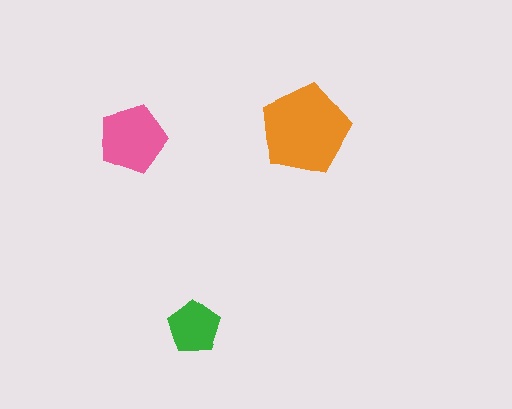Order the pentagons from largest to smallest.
the orange one, the pink one, the green one.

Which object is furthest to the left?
The pink pentagon is leftmost.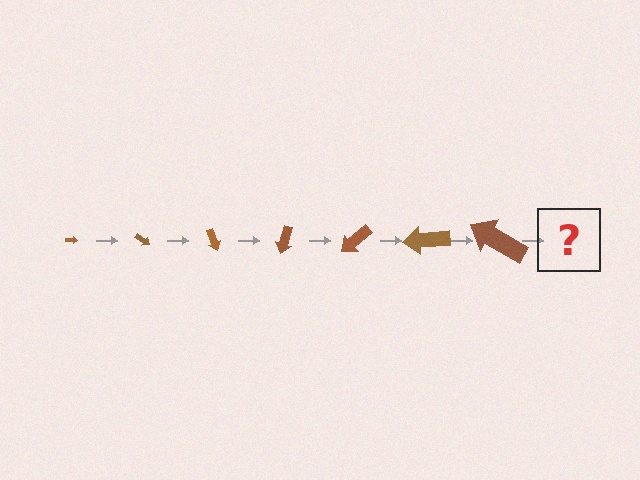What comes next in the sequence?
The next element should be an arrow, larger than the previous one and rotated 245 degrees from the start.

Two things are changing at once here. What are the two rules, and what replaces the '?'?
The two rules are that the arrow grows larger each step and it rotates 35 degrees each step. The '?' should be an arrow, larger than the previous one and rotated 245 degrees from the start.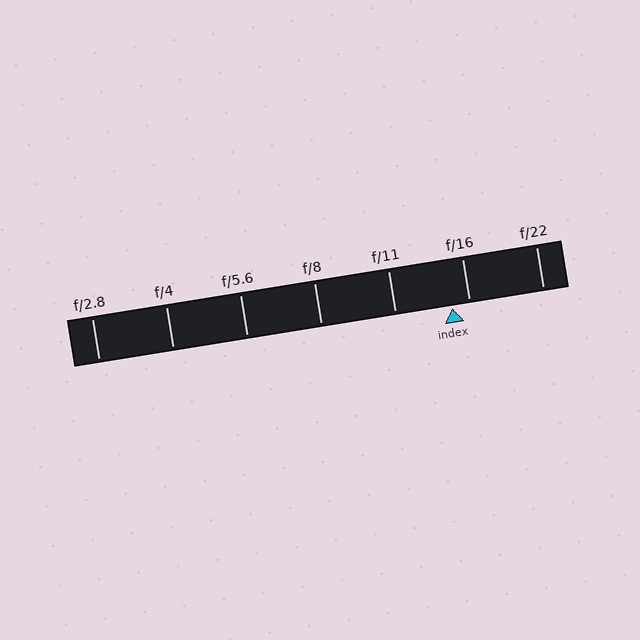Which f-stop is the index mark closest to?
The index mark is closest to f/16.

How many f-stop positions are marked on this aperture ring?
There are 7 f-stop positions marked.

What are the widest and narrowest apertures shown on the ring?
The widest aperture shown is f/2.8 and the narrowest is f/22.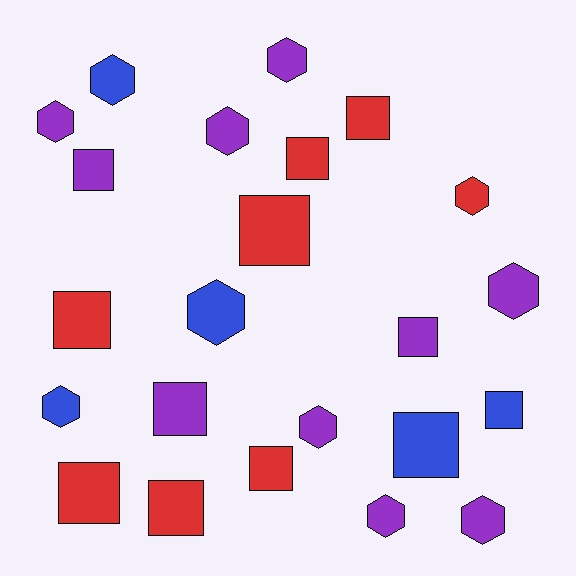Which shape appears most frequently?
Square, with 12 objects.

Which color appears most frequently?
Purple, with 10 objects.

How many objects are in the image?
There are 23 objects.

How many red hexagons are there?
There is 1 red hexagon.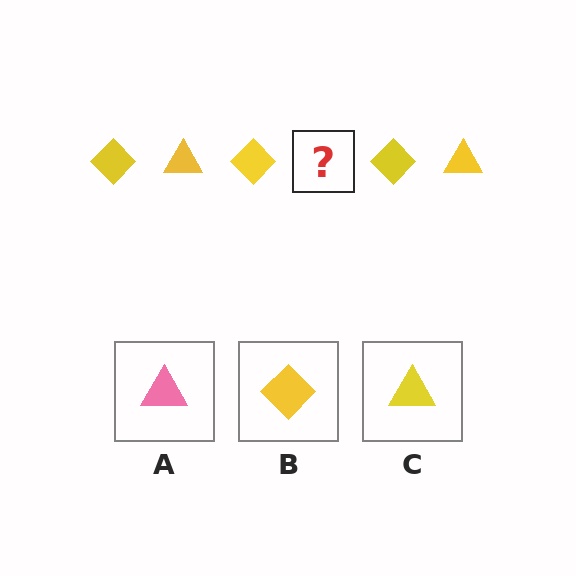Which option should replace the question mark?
Option C.